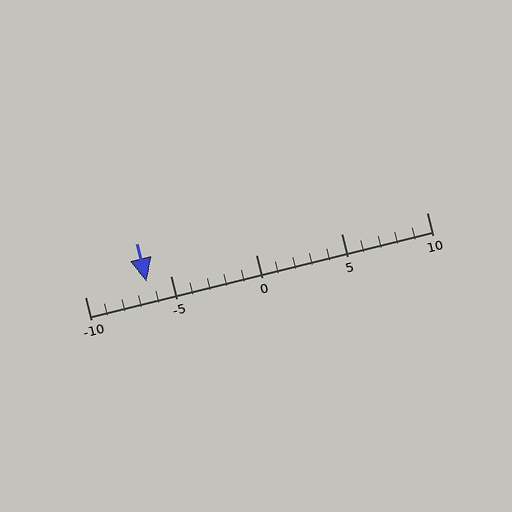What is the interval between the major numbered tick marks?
The major tick marks are spaced 5 units apart.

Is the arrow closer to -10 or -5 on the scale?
The arrow is closer to -5.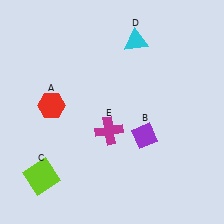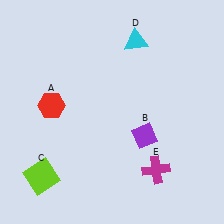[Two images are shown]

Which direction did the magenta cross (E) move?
The magenta cross (E) moved right.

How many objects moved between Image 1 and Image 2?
1 object moved between the two images.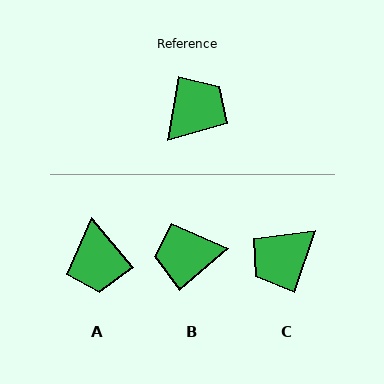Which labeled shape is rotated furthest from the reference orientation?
C, about 172 degrees away.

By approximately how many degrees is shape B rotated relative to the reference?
Approximately 140 degrees counter-clockwise.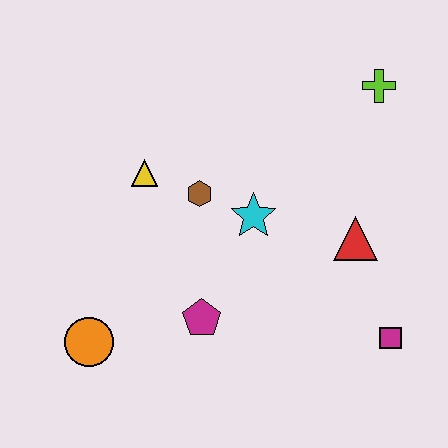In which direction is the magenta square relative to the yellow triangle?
The magenta square is to the right of the yellow triangle.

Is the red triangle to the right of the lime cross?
No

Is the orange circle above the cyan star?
No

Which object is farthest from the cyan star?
The orange circle is farthest from the cyan star.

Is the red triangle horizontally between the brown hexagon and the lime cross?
Yes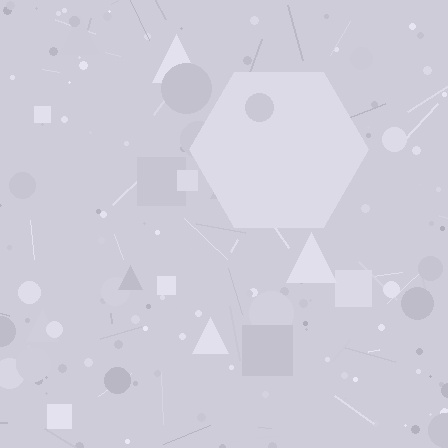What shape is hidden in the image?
A hexagon is hidden in the image.